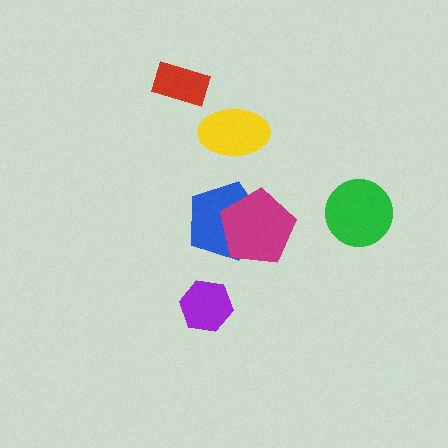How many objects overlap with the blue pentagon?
1 object overlaps with the blue pentagon.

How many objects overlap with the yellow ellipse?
0 objects overlap with the yellow ellipse.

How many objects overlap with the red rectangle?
0 objects overlap with the red rectangle.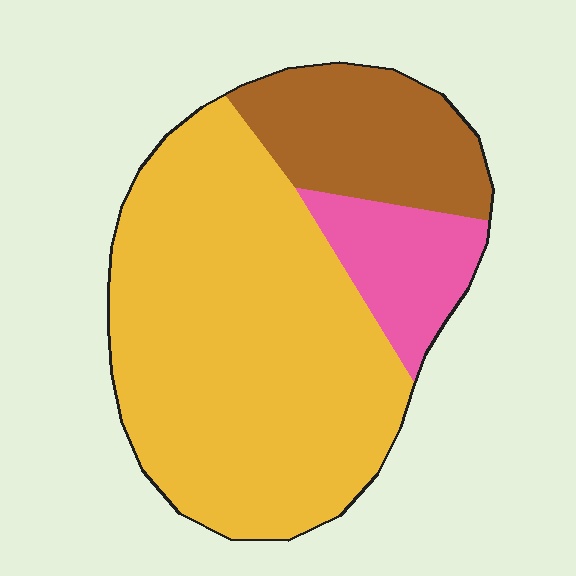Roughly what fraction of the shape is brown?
Brown covers 20% of the shape.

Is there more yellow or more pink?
Yellow.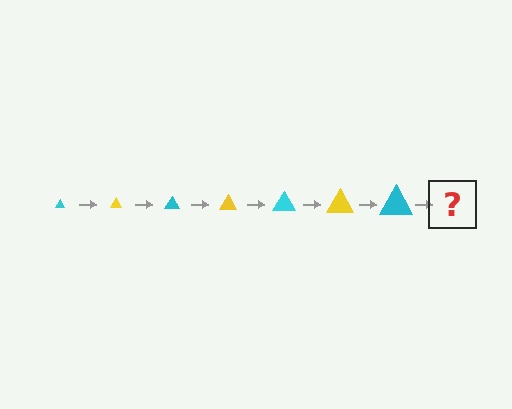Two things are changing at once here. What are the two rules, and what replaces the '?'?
The two rules are that the triangle grows larger each step and the color cycles through cyan and yellow. The '?' should be a yellow triangle, larger than the previous one.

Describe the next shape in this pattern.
It should be a yellow triangle, larger than the previous one.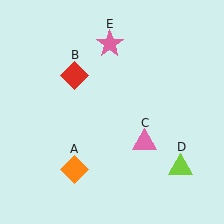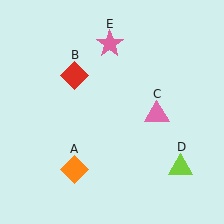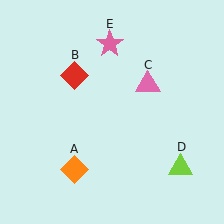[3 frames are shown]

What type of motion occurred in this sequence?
The pink triangle (object C) rotated counterclockwise around the center of the scene.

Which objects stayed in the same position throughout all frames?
Orange diamond (object A) and red diamond (object B) and lime triangle (object D) and pink star (object E) remained stationary.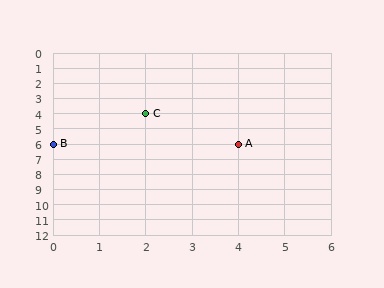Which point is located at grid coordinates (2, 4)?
Point C is at (2, 4).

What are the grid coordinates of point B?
Point B is at grid coordinates (0, 6).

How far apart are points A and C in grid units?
Points A and C are 2 columns and 2 rows apart (about 2.8 grid units diagonally).